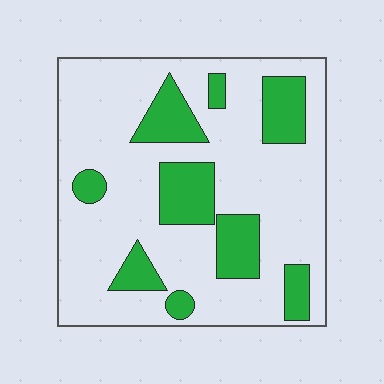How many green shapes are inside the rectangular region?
9.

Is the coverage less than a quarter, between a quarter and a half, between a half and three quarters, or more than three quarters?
Less than a quarter.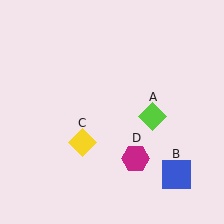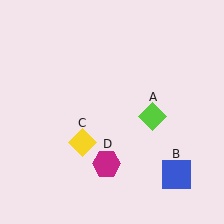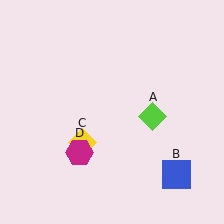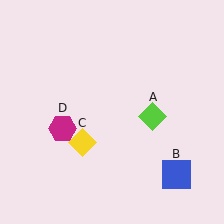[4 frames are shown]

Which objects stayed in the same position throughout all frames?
Lime diamond (object A) and blue square (object B) and yellow diamond (object C) remained stationary.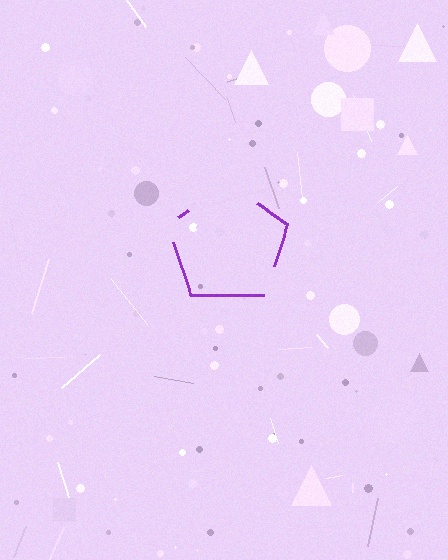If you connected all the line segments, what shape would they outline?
They would outline a pentagon.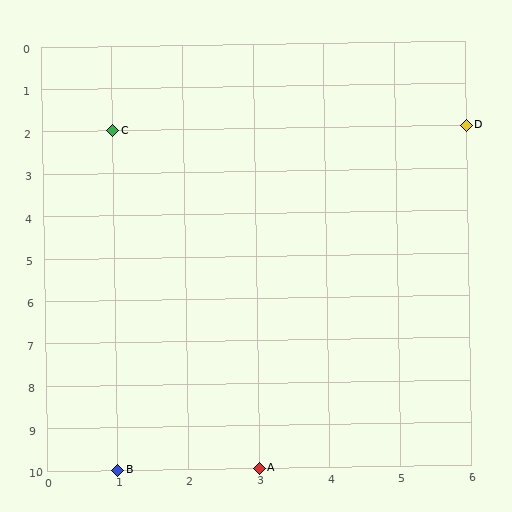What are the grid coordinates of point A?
Point A is at grid coordinates (3, 10).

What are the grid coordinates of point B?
Point B is at grid coordinates (1, 10).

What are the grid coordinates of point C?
Point C is at grid coordinates (1, 2).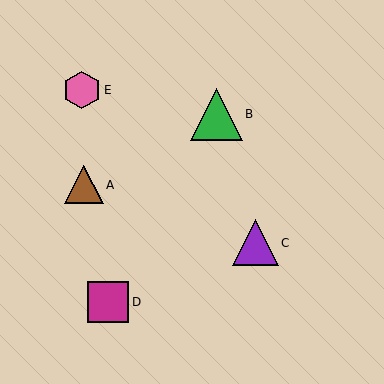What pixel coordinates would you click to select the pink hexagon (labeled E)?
Click at (82, 90) to select the pink hexagon E.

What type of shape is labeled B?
Shape B is a green triangle.